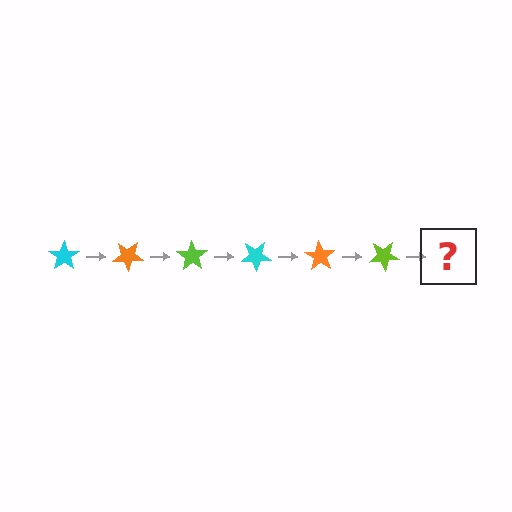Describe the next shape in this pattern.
It should be a cyan star, rotated 210 degrees from the start.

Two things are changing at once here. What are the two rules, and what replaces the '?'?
The two rules are that it rotates 35 degrees each step and the color cycles through cyan, orange, and lime. The '?' should be a cyan star, rotated 210 degrees from the start.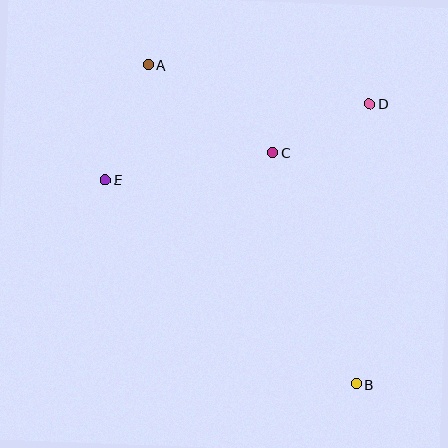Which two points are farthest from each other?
Points A and B are farthest from each other.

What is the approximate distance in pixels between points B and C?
The distance between B and C is approximately 246 pixels.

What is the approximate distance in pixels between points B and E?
The distance between B and E is approximately 324 pixels.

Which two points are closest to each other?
Points C and D are closest to each other.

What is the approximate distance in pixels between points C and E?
The distance between C and E is approximately 169 pixels.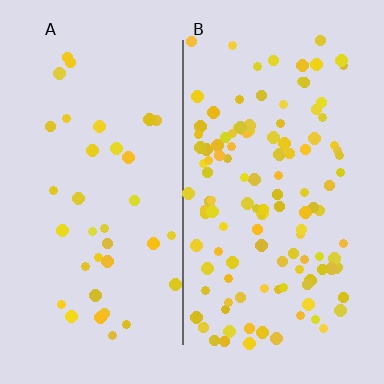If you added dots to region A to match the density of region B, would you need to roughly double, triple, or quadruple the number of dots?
Approximately triple.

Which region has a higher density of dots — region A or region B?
B (the right).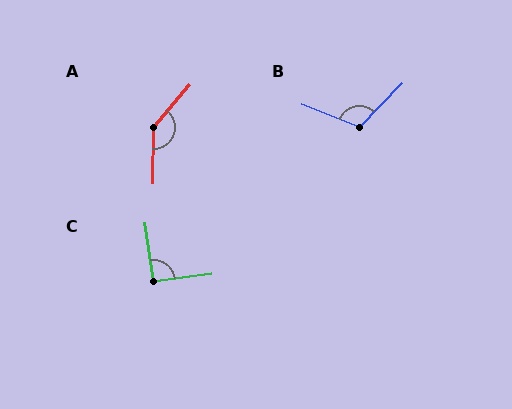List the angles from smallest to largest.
C (90°), B (112°), A (141°).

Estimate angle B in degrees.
Approximately 112 degrees.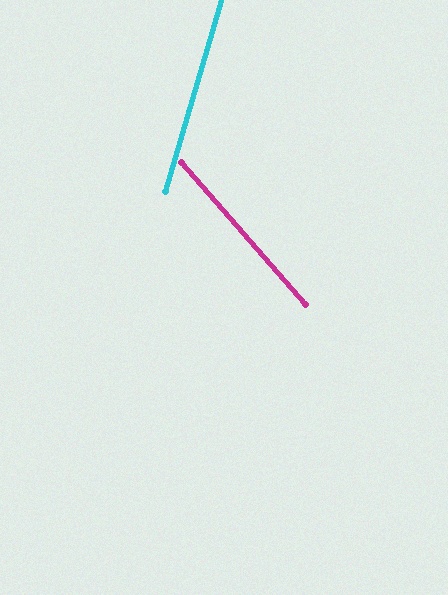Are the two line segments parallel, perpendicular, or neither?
Neither parallel nor perpendicular — they differ by about 57°.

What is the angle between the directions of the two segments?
Approximately 57 degrees.